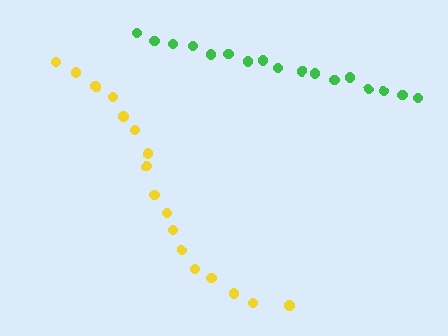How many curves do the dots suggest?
There are 2 distinct paths.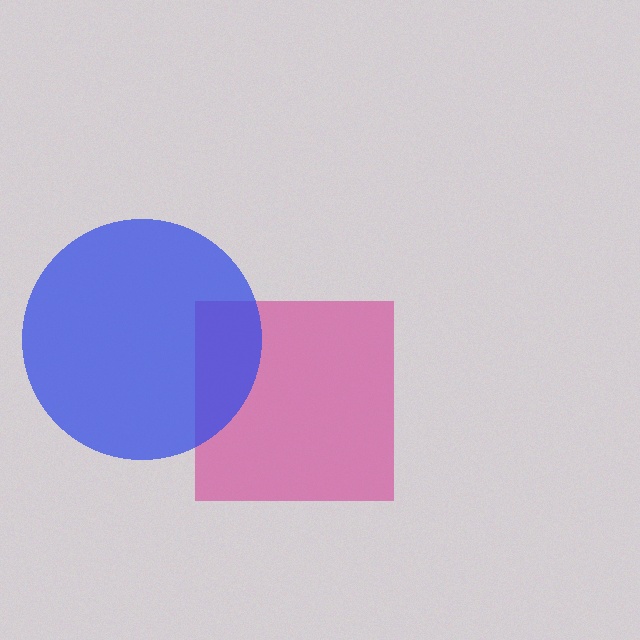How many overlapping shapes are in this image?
There are 2 overlapping shapes in the image.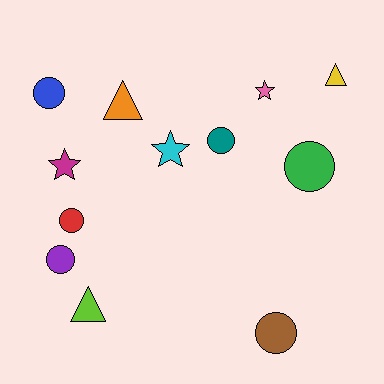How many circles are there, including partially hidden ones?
There are 6 circles.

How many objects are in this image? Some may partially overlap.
There are 12 objects.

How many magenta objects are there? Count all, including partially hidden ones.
There is 1 magenta object.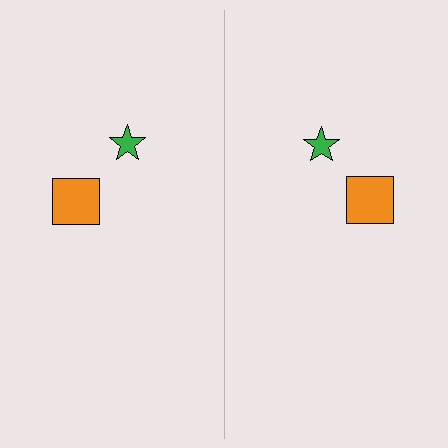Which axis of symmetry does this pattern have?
The pattern has a vertical axis of symmetry running through the center of the image.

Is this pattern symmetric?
Yes, this pattern has bilateral (reflection) symmetry.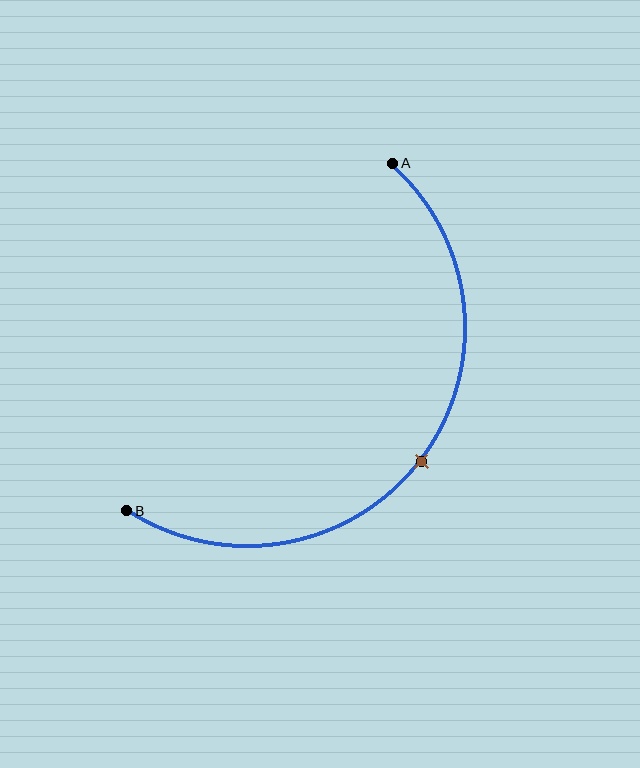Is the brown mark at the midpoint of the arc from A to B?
Yes. The brown mark lies on the arc at equal arc-length from both A and B — it is the arc midpoint.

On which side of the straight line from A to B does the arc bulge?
The arc bulges below and to the right of the straight line connecting A and B.